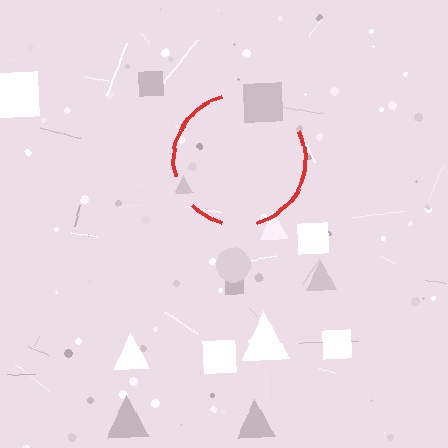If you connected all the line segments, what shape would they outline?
They would outline a circle.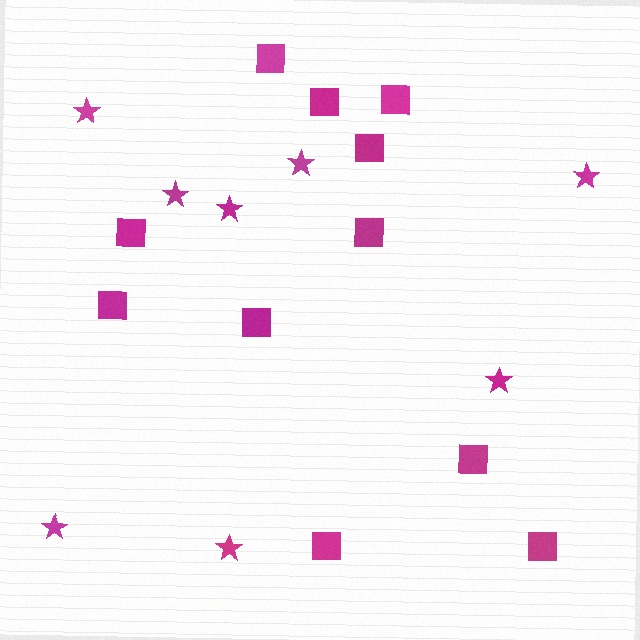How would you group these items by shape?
There are 2 groups: one group of squares (11) and one group of stars (8).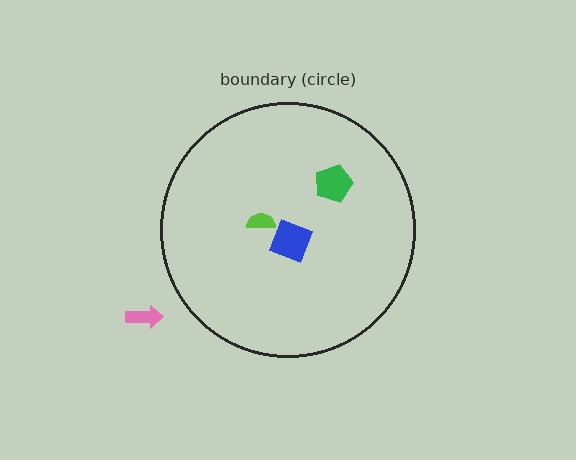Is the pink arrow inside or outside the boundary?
Outside.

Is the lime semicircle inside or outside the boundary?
Inside.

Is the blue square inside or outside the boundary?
Inside.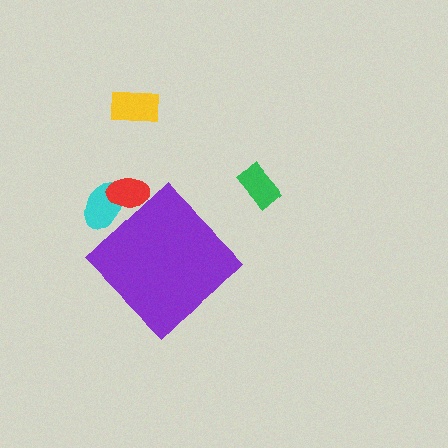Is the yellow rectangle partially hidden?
No, the yellow rectangle is fully visible.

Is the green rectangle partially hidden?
No, the green rectangle is fully visible.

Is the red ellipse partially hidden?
Yes, the red ellipse is partially hidden behind the purple diamond.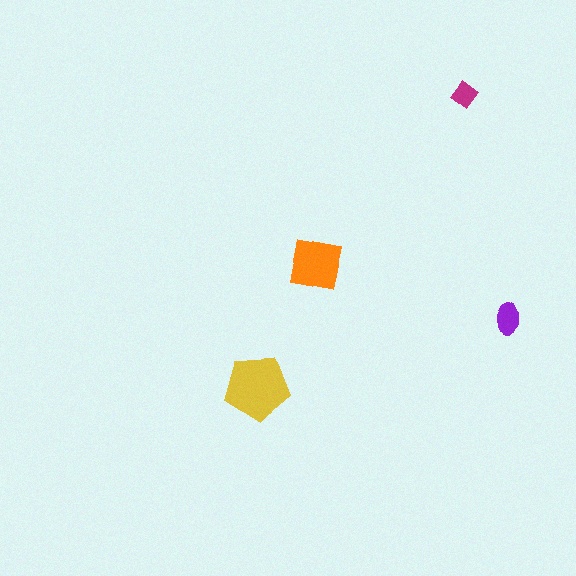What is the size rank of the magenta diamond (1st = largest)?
4th.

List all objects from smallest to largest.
The magenta diamond, the purple ellipse, the orange square, the yellow pentagon.